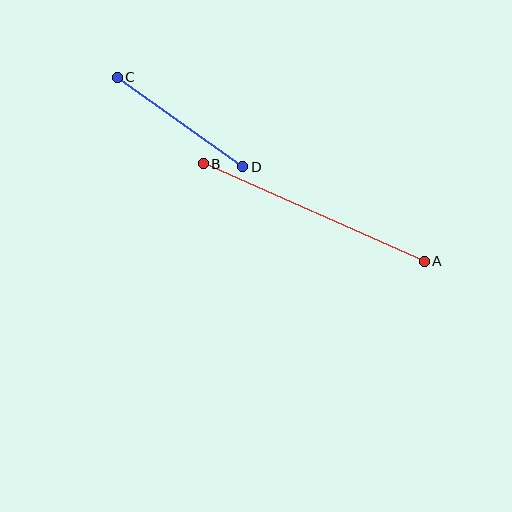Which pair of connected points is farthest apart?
Points A and B are farthest apart.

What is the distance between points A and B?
The distance is approximately 241 pixels.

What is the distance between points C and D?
The distance is approximately 154 pixels.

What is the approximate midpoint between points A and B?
The midpoint is at approximately (314, 212) pixels.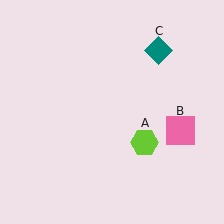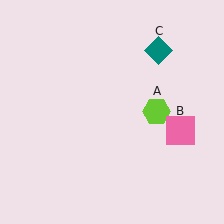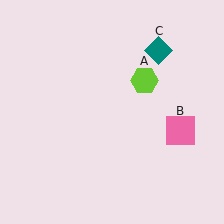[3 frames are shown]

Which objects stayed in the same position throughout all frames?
Pink square (object B) and teal diamond (object C) remained stationary.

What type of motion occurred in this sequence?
The lime hexagon (object A) rotated counterclockwise around the center of the scene.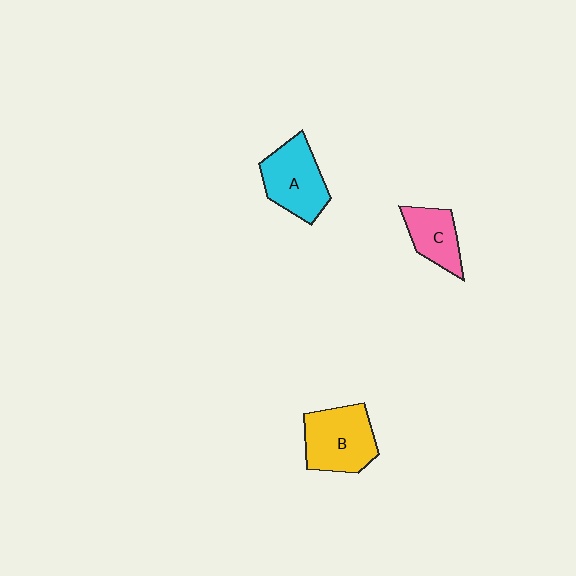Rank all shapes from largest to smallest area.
From largest to smallest: B (yellow), A (cyan), C (pink).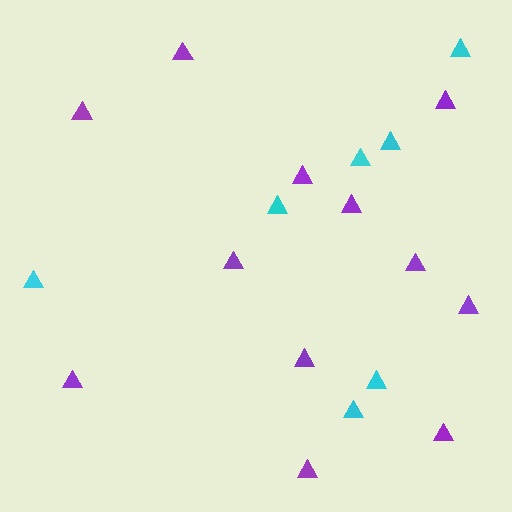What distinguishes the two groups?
There are 2 groups: one group of cyan triangles (7) and one group of purple triangles (12).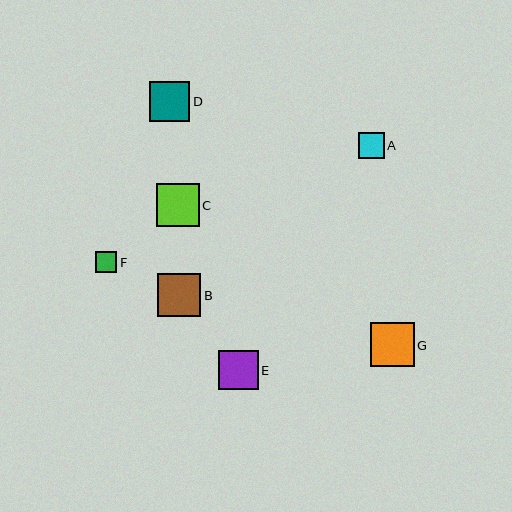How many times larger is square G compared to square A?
Square G is approximately 1.7 times the size of square A.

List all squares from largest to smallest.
From largest to smallest: G, B, C, D, E, A, F.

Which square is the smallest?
Square F is the smallest with a size of approximately 21 pixels.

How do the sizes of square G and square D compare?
Square G and square D are approximately the same size.